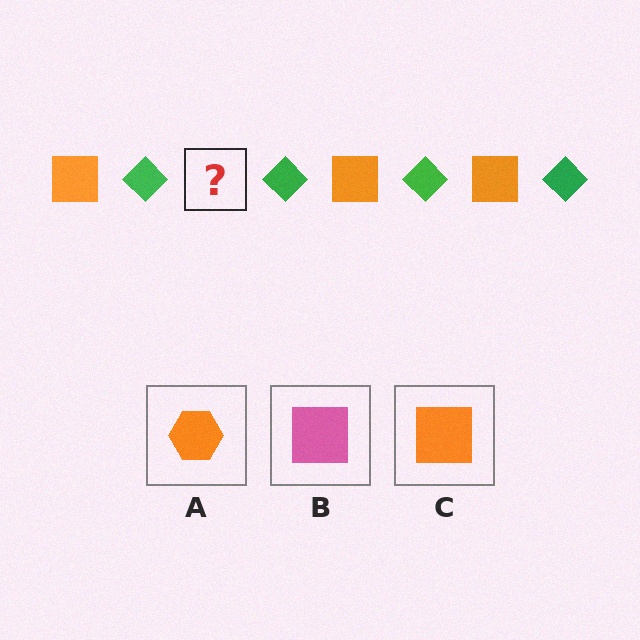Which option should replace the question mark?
Option C.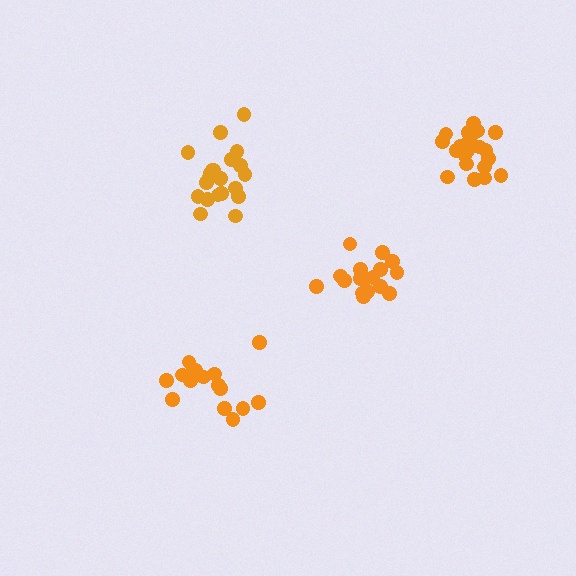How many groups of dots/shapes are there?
There are 4 groups.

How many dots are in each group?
Group 1: 21 dots, Group 2: 16 dots, Group 3: 17 dots, Group 4: 21 dots (75 total).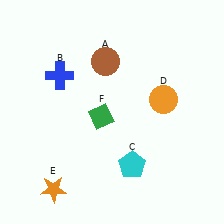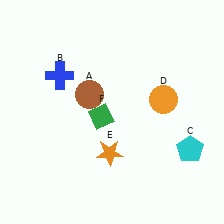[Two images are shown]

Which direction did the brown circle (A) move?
The brown circle (A) moved down.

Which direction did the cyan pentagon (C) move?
The cyan pentagon (C) moved right.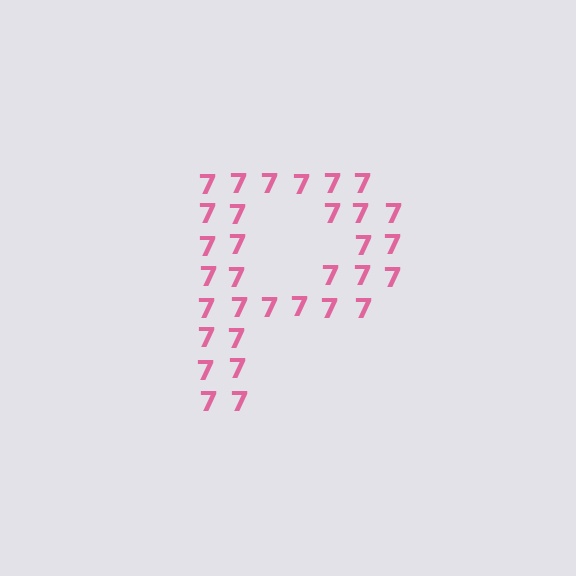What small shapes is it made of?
It is made of small digit 7's.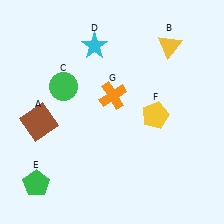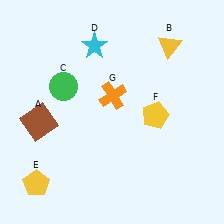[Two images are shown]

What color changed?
The pentagon (E) changed from green in Image 1 to yellow in Image 2.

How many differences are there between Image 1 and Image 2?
There is 1 difference between the two images.